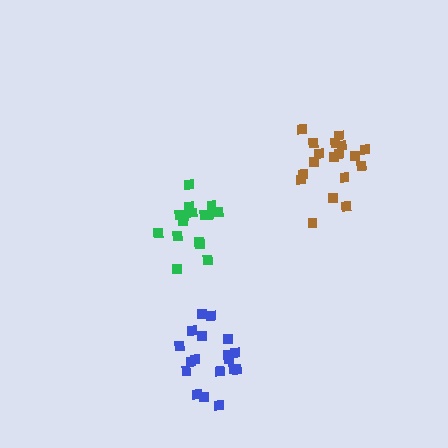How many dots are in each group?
Group 1: 18 dots, Group 2: 18 dots, Group 3: 16 dots (52 total).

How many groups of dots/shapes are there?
There are 3 groups.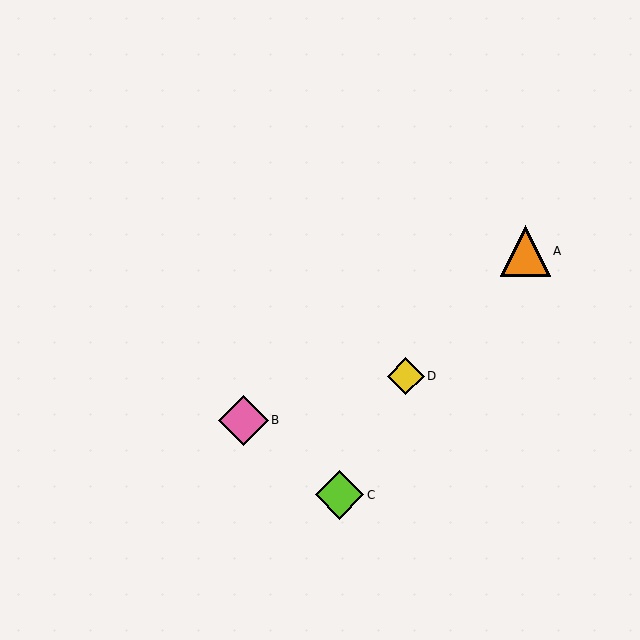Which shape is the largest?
The orange triangle (labeled A) is the largest.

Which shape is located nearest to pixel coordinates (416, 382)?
The yellow diamond (labeled D) at (406, 376) is nearest to that location.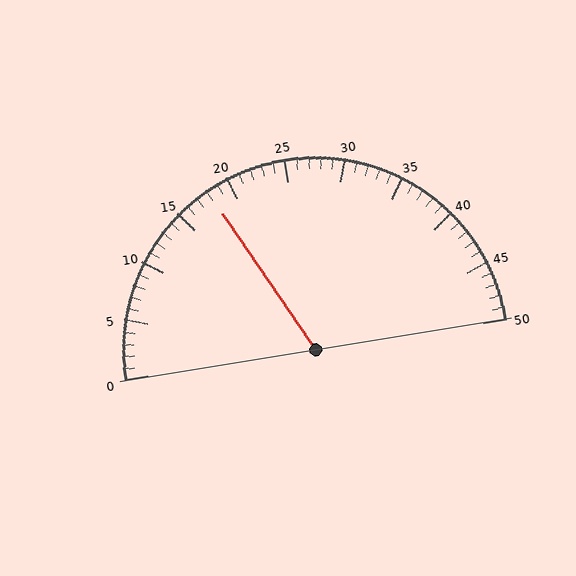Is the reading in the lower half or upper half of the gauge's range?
The reading is in the lower half of the range (0 to 50).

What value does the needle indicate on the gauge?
The needle indicates approximately 18.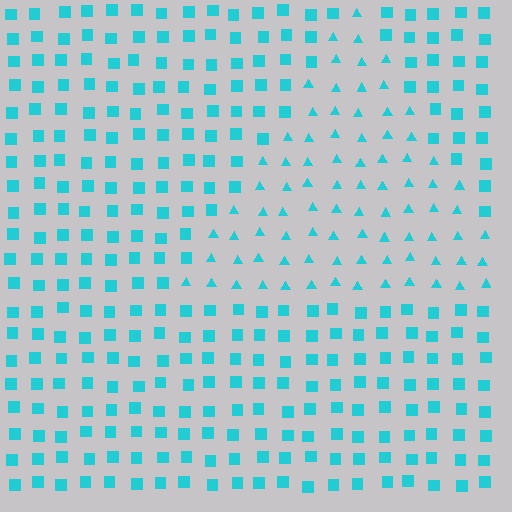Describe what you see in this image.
The image is filled with small cyan elements arranged in a uniform grid. A triangle-shaped region contains triangles, while the surrounding area contains squares. The boundary is defined purely by the change in element shape.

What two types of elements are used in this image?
The image uses triangles inside the triangle region and squares outside it.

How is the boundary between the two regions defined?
The boundary is defined by a change in element shape: triangles inside vs. squares outside. All elements share the same color and spacing.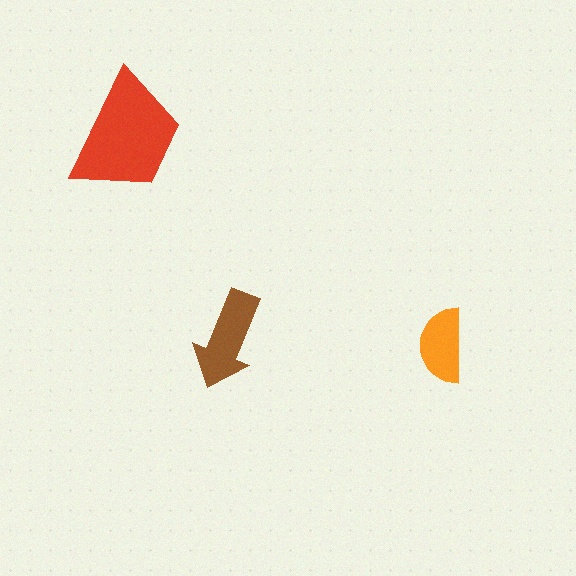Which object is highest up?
The red trapezoid is topmost.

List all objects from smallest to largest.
The orange semicircle, the brown arrow, the red trapezoid.